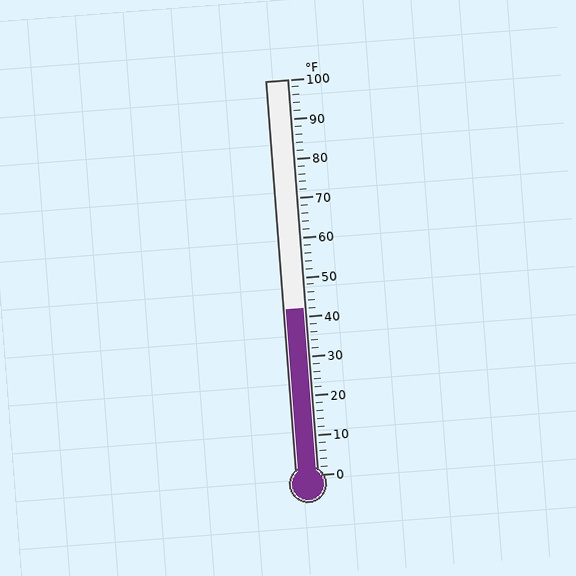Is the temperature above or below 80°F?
The temperature is below 80°F.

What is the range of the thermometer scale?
The thermometer scale ranges from 0°F to 100°F.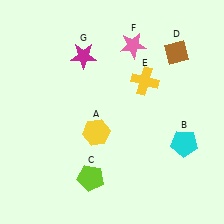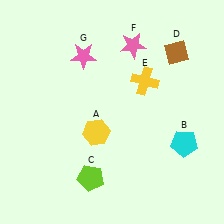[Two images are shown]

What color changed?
The star (G) changed from magenta in Image 1 to pink in Image 2.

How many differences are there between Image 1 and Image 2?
There is 1 difference between the two images.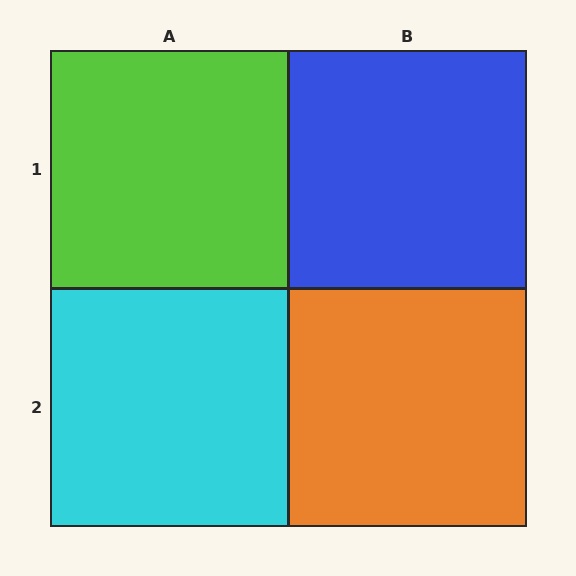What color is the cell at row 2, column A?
Cyan.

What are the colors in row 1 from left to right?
Lime, blue.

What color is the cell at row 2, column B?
Orange.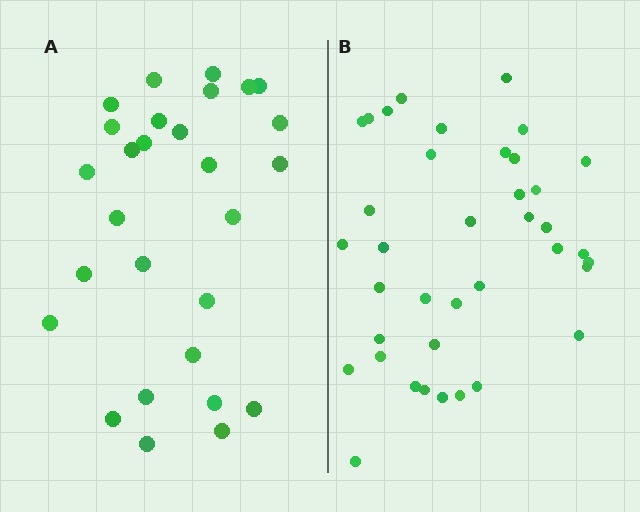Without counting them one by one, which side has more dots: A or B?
Region B (the right region) has more dots.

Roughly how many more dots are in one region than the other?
Region B has roughly 10 or so more dots than region A.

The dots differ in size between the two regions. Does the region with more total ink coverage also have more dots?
No. Region A has more total ink coverage because its dots are larger, but region B actually contains more individual dots. Total area can be misleading — the number of items is what matters here.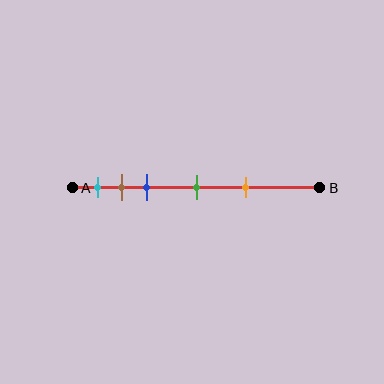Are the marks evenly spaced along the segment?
No, the marks are not evenly spaced.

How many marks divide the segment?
There are 5 marks dividing the segment.